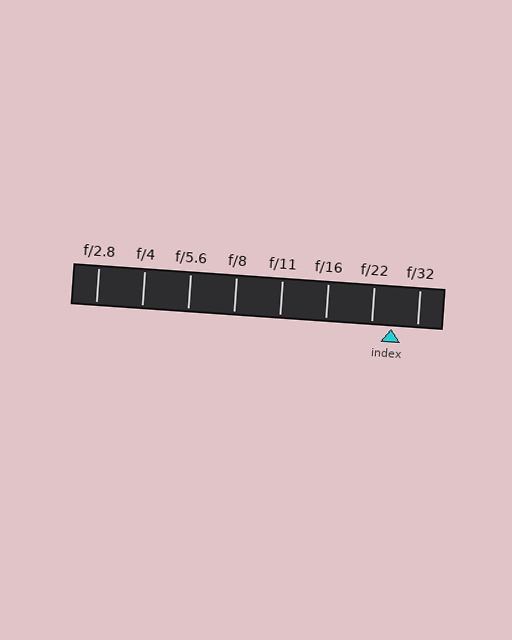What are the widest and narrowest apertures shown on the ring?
The widest aperture shown is f/2.8 and the narrowest is f/32.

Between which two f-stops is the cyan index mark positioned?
The index mark is between f/22 and f/32.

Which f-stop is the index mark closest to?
The index mark is closest to f/22.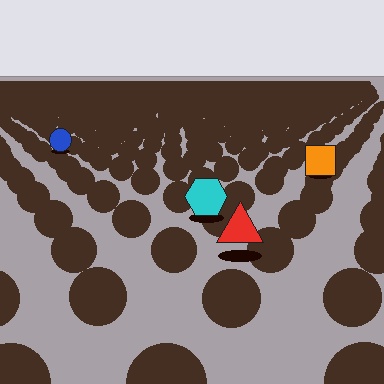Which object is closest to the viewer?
The red triangle is closest. The texture marks near it are larger and more spread out.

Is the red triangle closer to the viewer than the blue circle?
Yes. The red triangle is closer — you can tell from the texture gradient: the ground texture is coarser near it.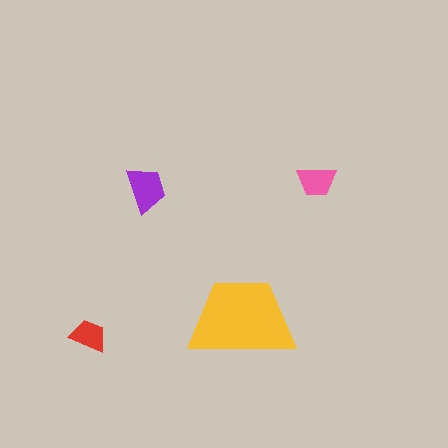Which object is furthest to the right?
The pink trapezoid is rightmost.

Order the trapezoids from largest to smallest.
the yellow one, the purple one, the pink one, the red one.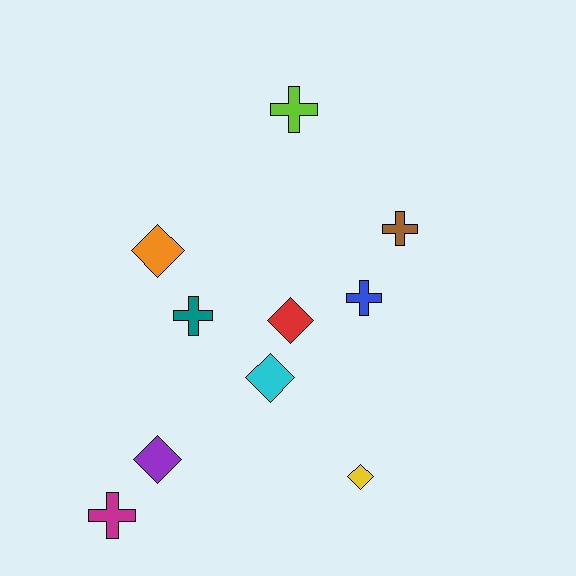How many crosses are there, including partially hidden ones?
There are 5 crosses.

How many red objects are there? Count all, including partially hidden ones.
There is 1 red object.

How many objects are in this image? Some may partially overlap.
There are 10 objects.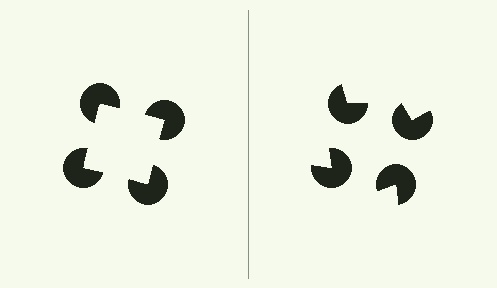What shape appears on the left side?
An illusory square.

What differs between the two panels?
The pac-man discs are positioned identically on both sides; only the wedge orientations differ. On the left they align to a square; on the right they are misaligned.